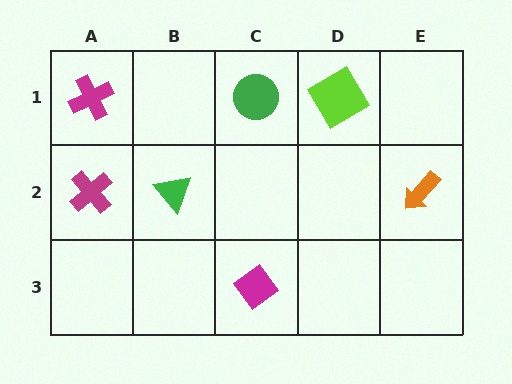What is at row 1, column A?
A magenta cross.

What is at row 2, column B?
A green triangle.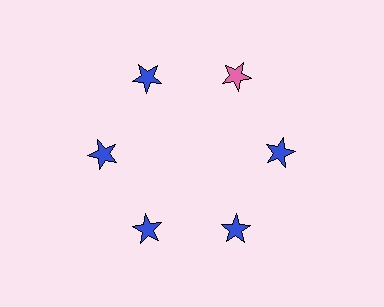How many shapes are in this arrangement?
There are 6 shapes arranged in a ring pattern.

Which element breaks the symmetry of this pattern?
The pink star at roughly the 1 o'clock position breaks the symmetry. All other shapes are blue stars.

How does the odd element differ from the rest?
It has a different color: pink instead of blue.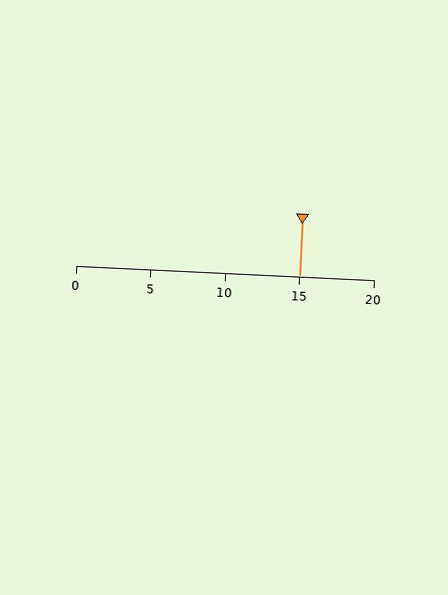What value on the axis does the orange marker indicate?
The marker indicates approximately 15.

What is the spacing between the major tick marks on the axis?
The major ticks are spaced 5 apart.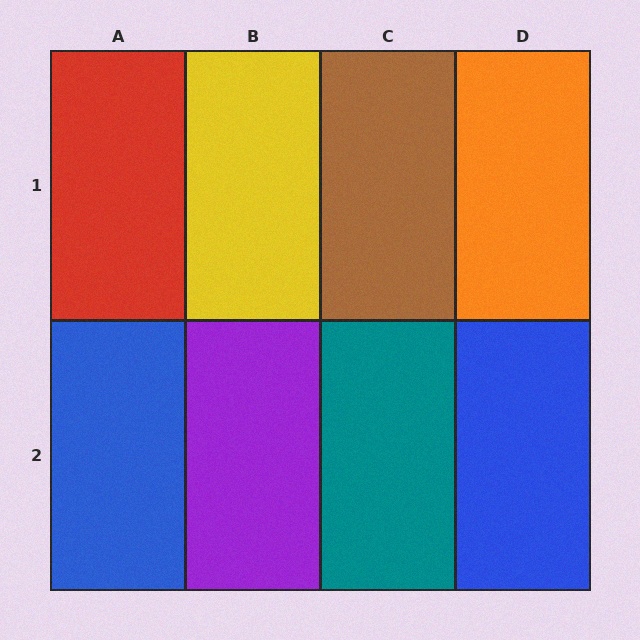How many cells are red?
1 cell is red.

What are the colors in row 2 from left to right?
Blue, purple, teal, blue.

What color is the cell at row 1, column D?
Orange.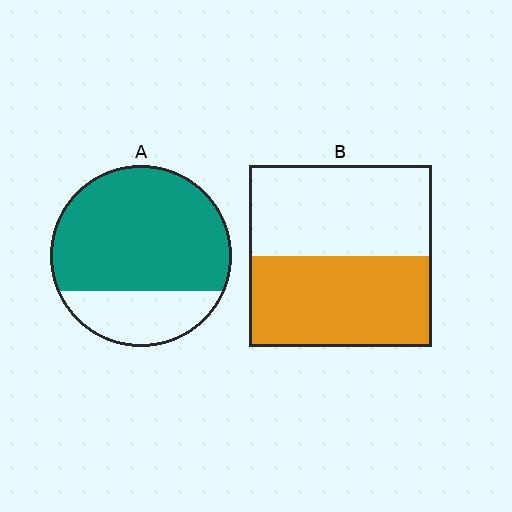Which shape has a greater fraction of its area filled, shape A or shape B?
Shape A.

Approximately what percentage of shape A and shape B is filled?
A is approximately 75% and B is approximately 50%.